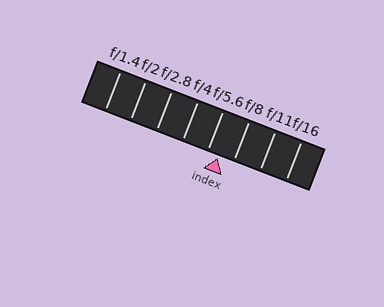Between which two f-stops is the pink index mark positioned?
The index mark is between f/5.6 and f/8.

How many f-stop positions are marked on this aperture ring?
There are 8 f-stop positions marked.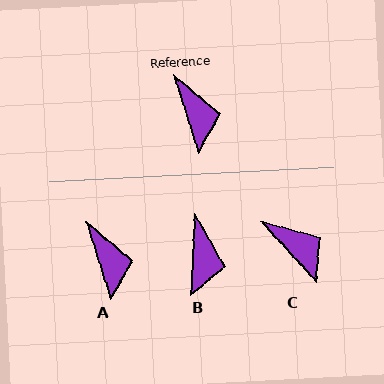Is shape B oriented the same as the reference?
No, it is off by about 21 degrees.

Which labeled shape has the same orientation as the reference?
A.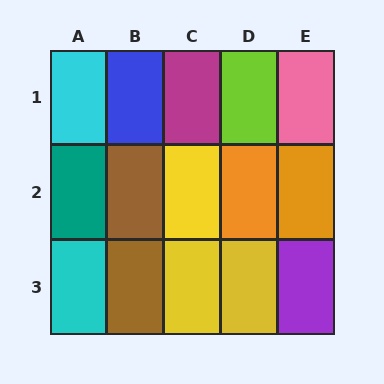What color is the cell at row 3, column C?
Yellow.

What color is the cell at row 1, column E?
Pink.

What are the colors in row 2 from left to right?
Teal, brown, yellow, orange, orange.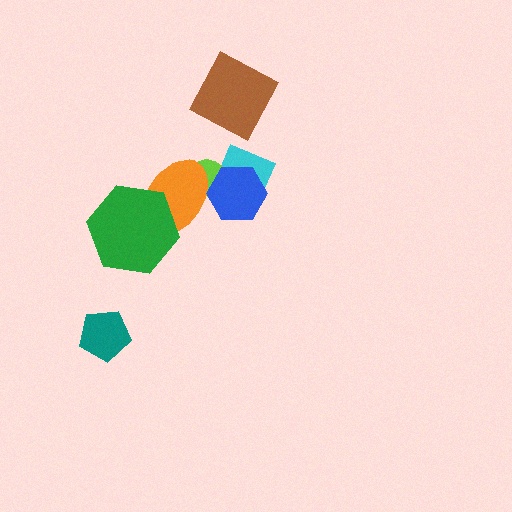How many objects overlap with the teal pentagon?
0 objects overlap with the teal pentagon.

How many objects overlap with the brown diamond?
0 objects overlap with the brown diamond.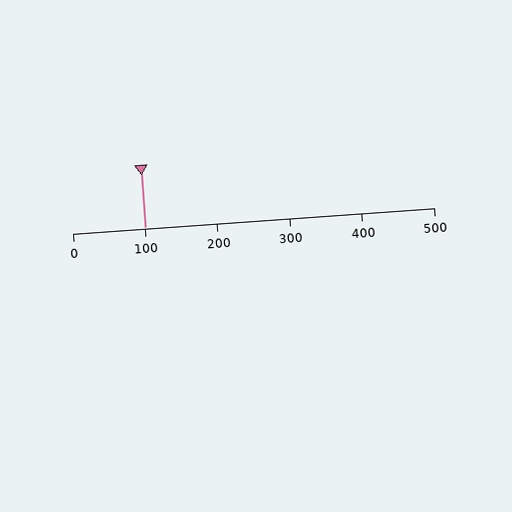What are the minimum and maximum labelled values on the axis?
The axis runs from 0 to 500.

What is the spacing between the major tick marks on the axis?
The major ticks are spaced 100 apart.